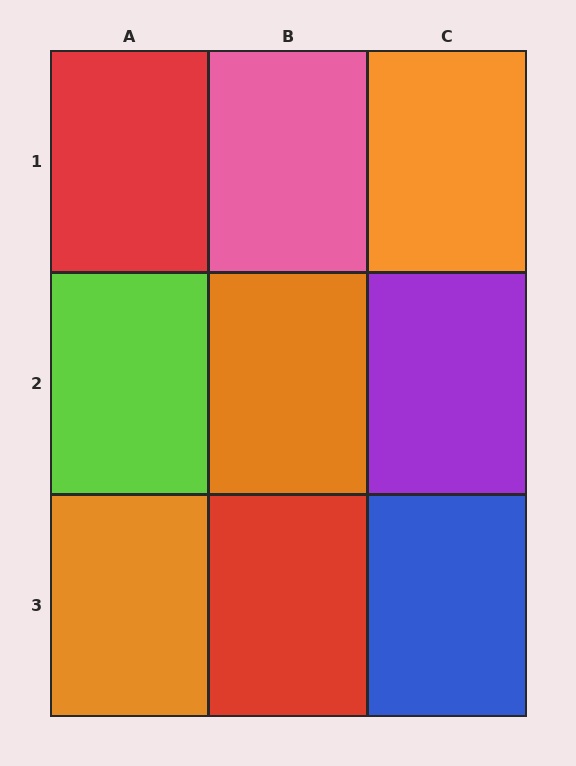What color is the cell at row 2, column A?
Lime.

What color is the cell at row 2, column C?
Purple.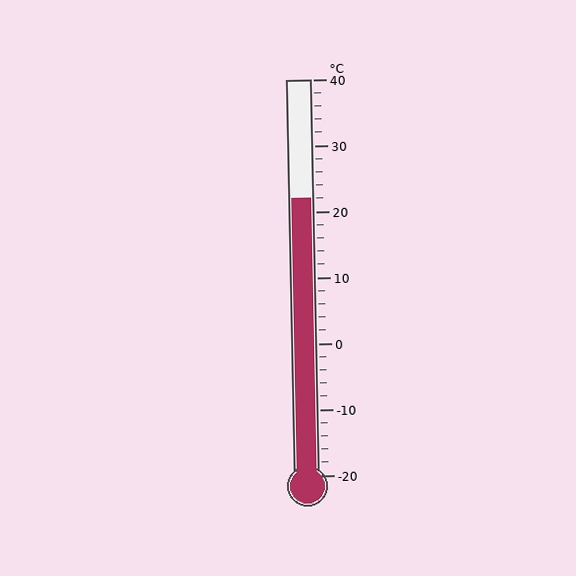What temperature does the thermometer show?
The thermometer shows approximately 22°C.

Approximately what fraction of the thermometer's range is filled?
The thermometer is filled to approximately 70% of its range.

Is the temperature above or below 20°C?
The temperature is above 20°C.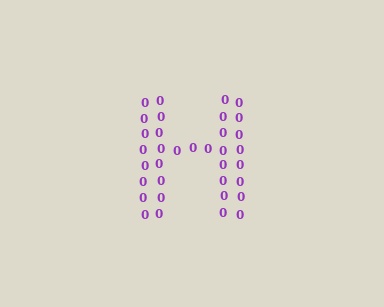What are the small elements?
The small elements are digit 0's.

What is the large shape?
The large shape is the letter H.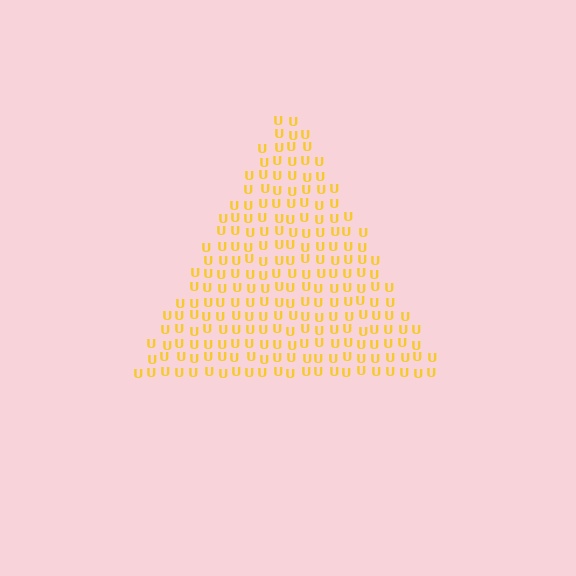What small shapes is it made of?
It is made of small letter U's.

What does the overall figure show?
The overall figure shows a triangle.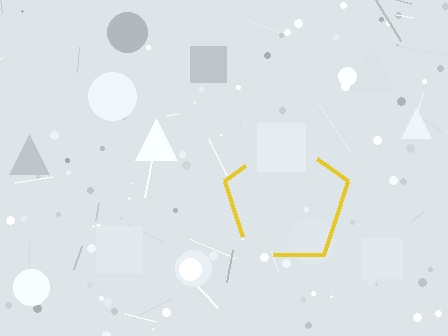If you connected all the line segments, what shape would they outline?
They would outline a pentagon.